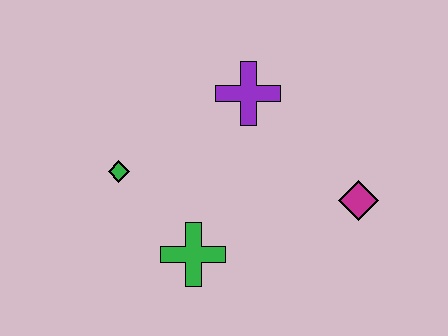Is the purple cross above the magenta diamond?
Yes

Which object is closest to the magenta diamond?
The purple cross is closest to the magenta diamond.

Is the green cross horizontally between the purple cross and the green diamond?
Yes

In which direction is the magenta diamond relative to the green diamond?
The magenta diamond is to the right of the green diamond.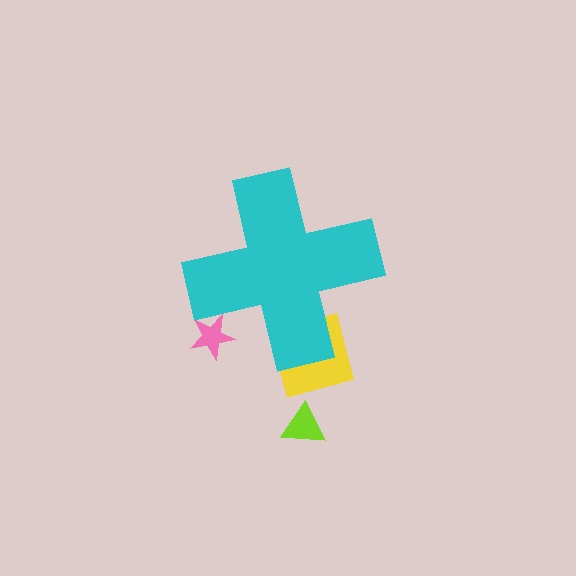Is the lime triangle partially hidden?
No, the lime triangle is fully visible.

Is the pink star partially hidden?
Yes, the pink star is partially hidden behind the cyan cross.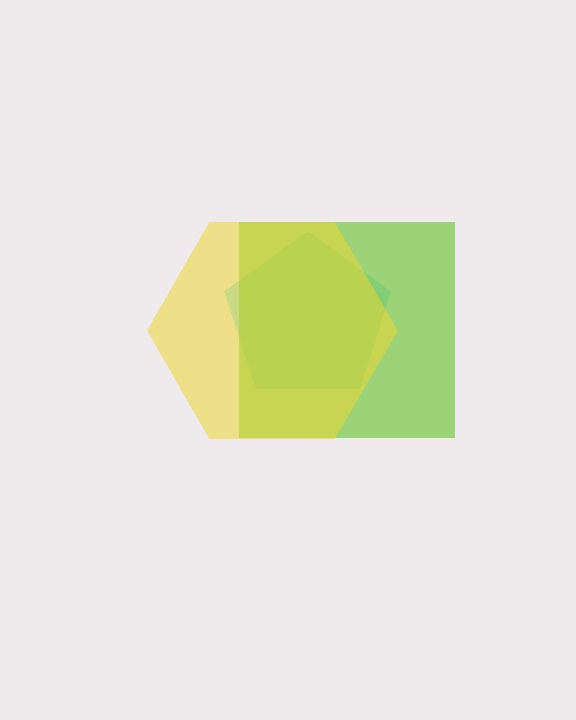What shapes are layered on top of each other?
The layered shapes are: a cyan pentagon, a lime square, a yellow hexagon.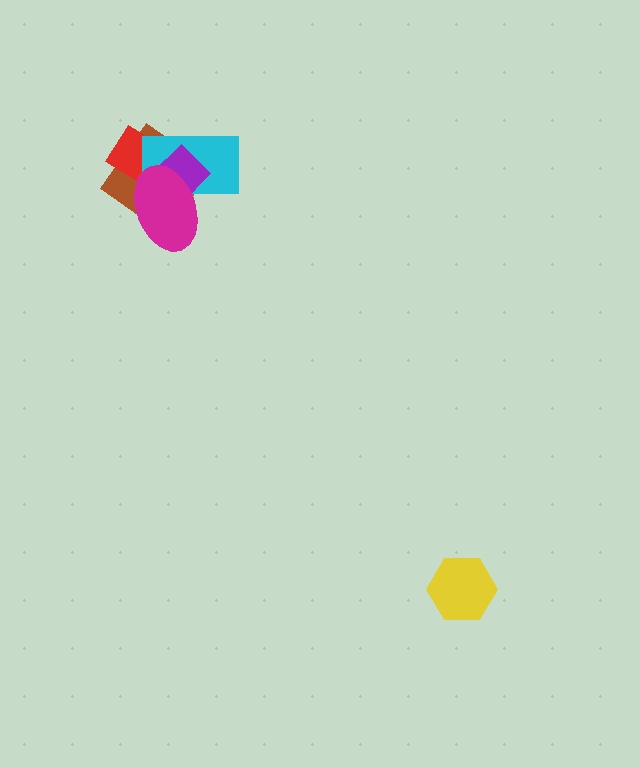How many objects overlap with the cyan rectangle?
4 objects overlap with the cyan rectangle.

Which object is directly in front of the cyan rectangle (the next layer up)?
The purple diamond is directly in front of the cyan rectangle.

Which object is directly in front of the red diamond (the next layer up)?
The cyan rectangle is directly in front of the red diamond.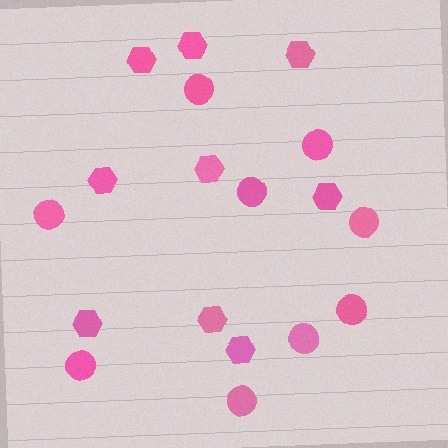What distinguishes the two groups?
There are 2 groups: one group of circles (9) and one group of hexagons (9).